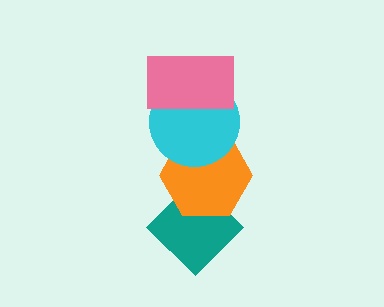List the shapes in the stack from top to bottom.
From top to bottom: the pink rectangle, the cyan circle, the orange hexagon, the teal diamond.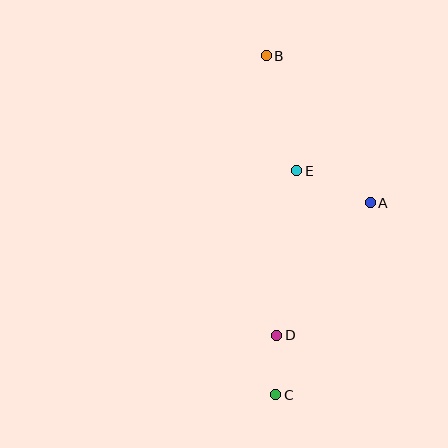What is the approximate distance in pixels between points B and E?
The distance between B and E is approximately 119 pixels.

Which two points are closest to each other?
Points C and D are closest to each other.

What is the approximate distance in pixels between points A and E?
The distance between A and E is approximately 80 pixels.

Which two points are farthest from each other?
Points B and C are farthest from each other.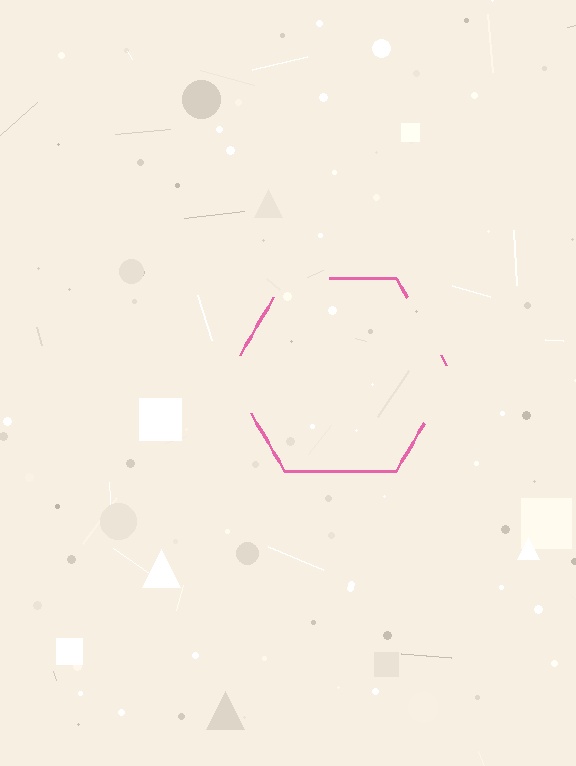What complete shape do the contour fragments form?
The contour fragments form a hexagon.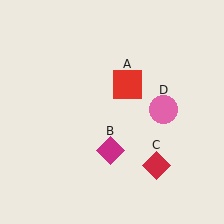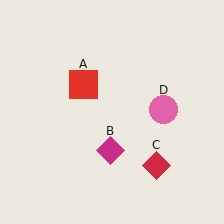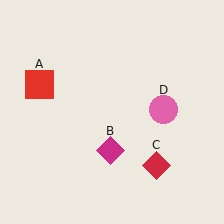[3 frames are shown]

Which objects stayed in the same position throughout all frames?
Magenta diamond (object B) and red diamond (object C) and pink circle (object D) remained stationary.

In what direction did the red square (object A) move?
The red square (object A) moved left.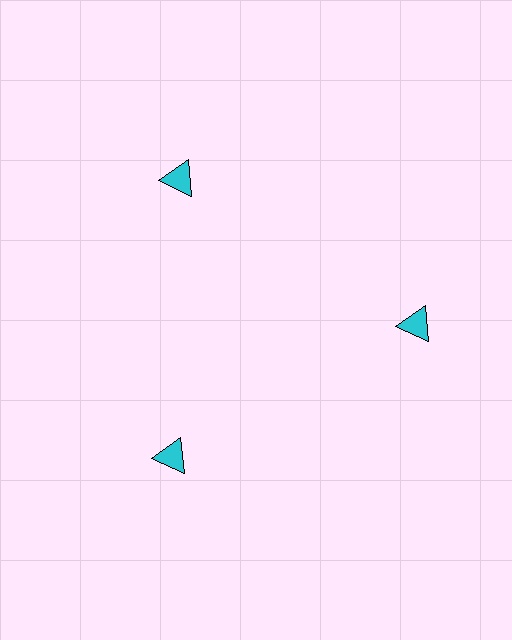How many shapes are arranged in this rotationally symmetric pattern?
There are 3 shapes, arranged in 3 groups of 1.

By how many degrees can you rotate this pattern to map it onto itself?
The pattern maps onto itself every 120 degrees of rotation.